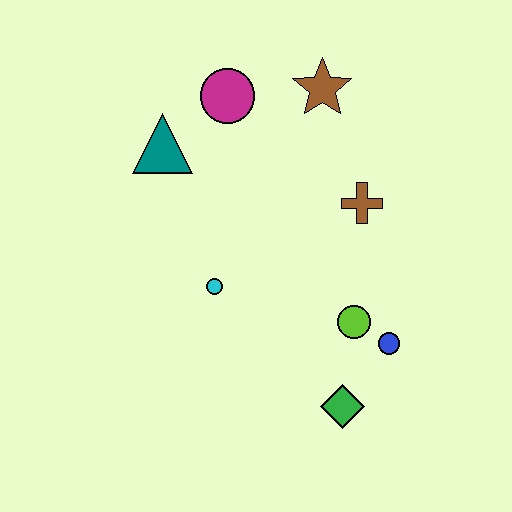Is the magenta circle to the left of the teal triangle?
No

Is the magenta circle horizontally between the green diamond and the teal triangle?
Yes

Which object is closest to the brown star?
The magenta circle is closest to the brown star.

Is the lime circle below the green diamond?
No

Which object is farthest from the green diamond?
The magenta circle is farthest from the green diamond.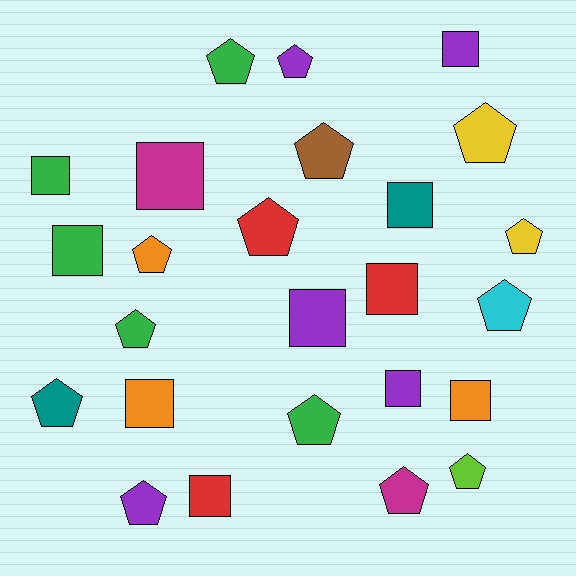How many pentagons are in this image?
There are 14 pentagons.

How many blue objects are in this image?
There are no blue objects.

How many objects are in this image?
There are 25 objects.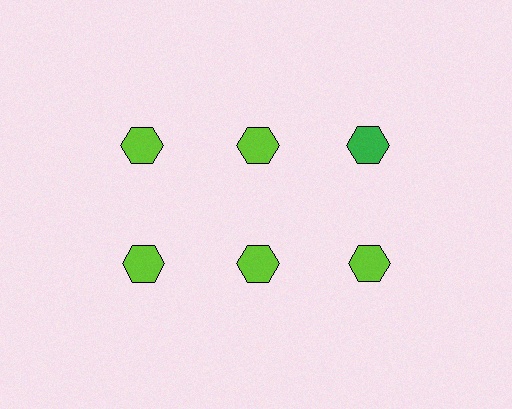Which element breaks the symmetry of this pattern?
The green hexagon in the top row, center column breaks the symmetry. All other shapes are lime hexagons.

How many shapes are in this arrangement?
There are 6 shapes arranged in a grid pattern.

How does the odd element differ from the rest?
It has a different color: green instead of lime.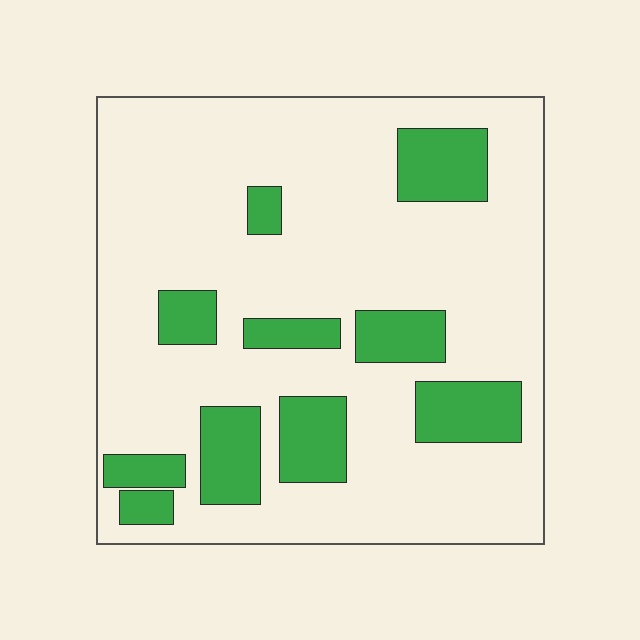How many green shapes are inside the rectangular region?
10.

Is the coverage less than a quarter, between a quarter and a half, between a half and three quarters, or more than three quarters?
Less than a quarter.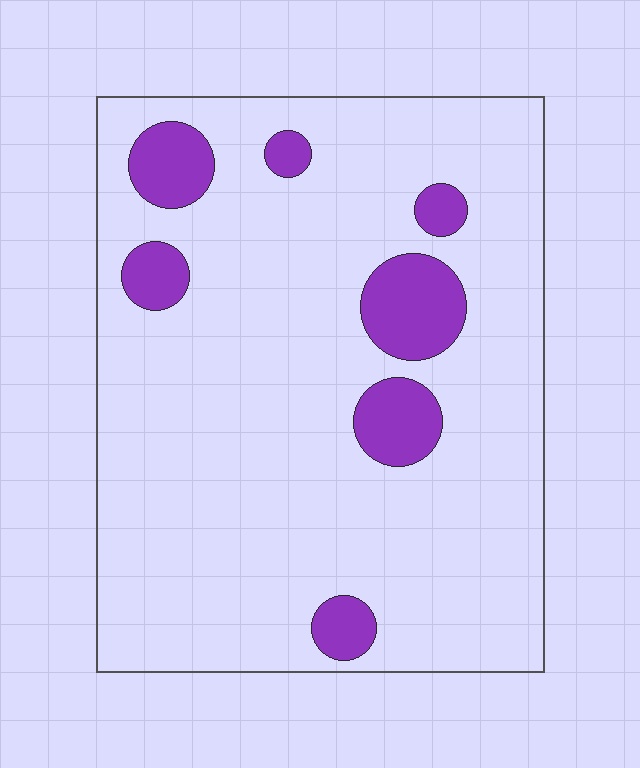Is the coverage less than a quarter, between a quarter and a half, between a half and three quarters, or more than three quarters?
Less than a quarter.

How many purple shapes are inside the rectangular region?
7.